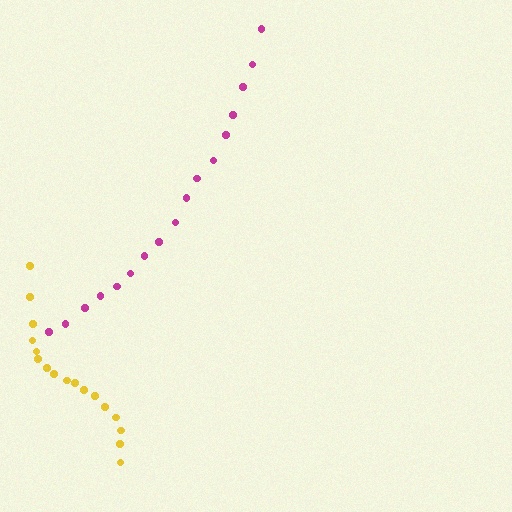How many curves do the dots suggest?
There are 2 distinct paths.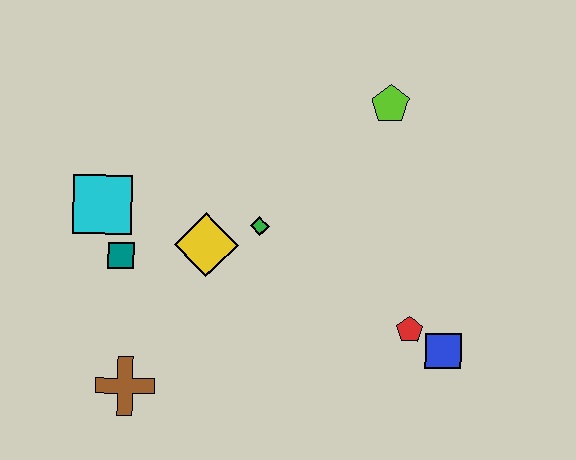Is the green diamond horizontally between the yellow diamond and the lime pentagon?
Yes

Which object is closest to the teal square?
The cyan square is closest to the teal square.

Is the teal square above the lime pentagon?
No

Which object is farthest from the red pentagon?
The cyan square is farthest from the red pentagon.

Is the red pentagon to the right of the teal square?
Yes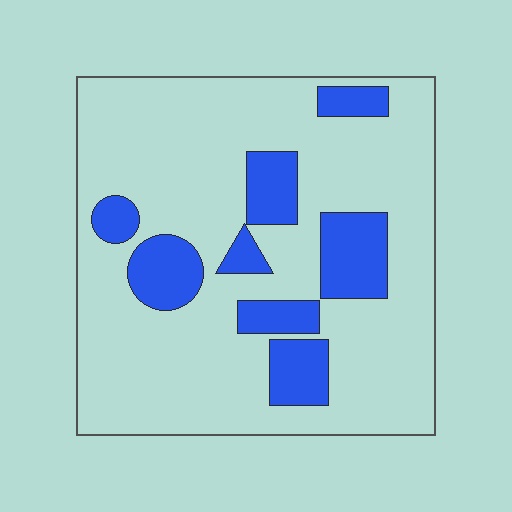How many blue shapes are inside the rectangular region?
8.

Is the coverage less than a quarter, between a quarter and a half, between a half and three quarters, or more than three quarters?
Less than a quarter.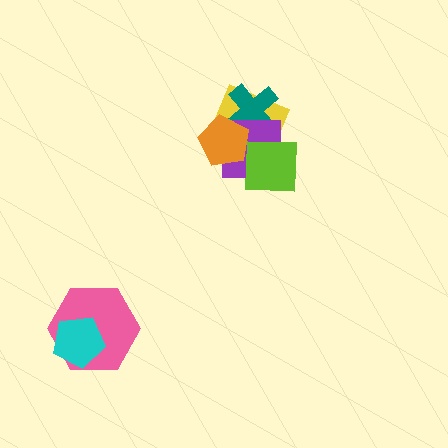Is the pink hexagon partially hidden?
Yes, it is partially covered by another shape.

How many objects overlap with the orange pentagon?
4 objects overlap with the orange pentagon.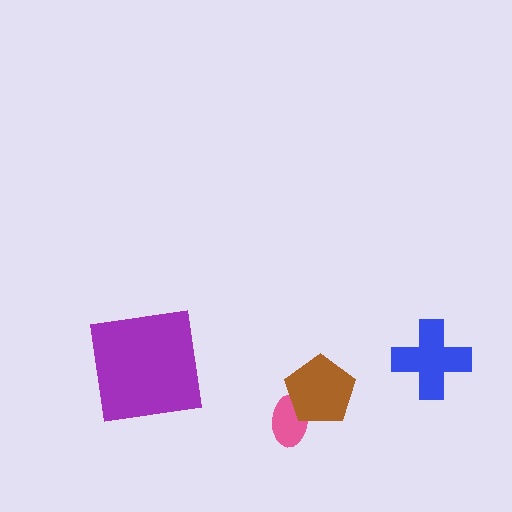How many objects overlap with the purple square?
0 objects overlap with the purple square.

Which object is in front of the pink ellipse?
The brown pentagon is in front of the pink ellipse.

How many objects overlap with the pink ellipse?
1 object overlaps with the pink ellipse.